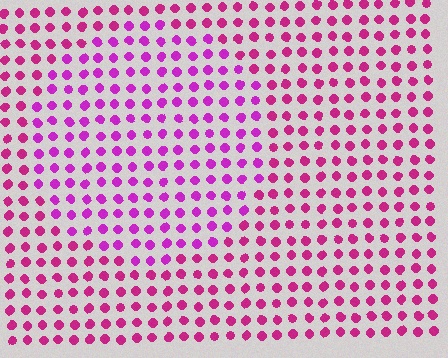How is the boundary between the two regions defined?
The boundary is defined purely by a slight shift in hue (about 24 degrees). Spacing, size, and orientation are identical on both sides.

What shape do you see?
I see a circle.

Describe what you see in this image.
The image is filled with small magenta elements in a uniform arrangement. A circle-shaped region is visible where the elements are tinted to a slightly different hue, forming a subtle color boundary.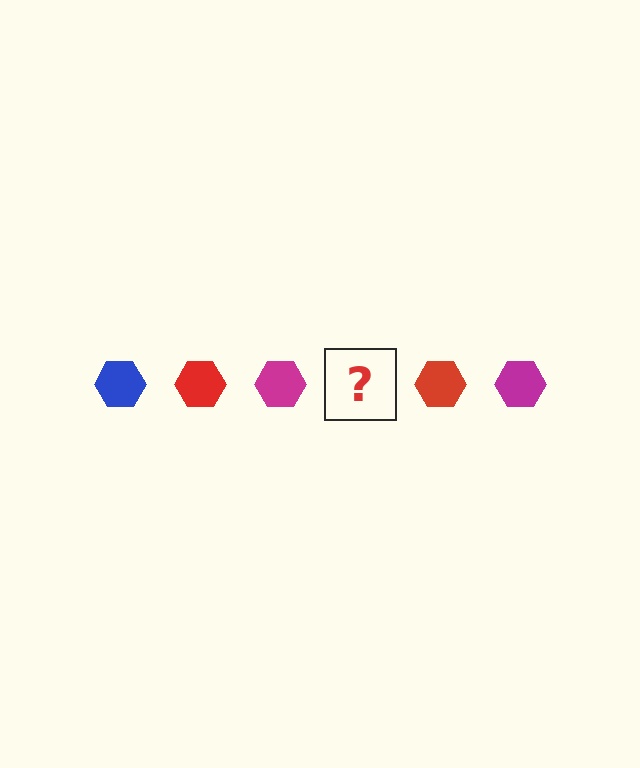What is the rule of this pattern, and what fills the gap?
The rule is that the pattern cycles through blue, red, magenta hexagons. The gap should be filled with a blue hexagon.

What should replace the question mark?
The question mark should be replaced with a blue hexagon.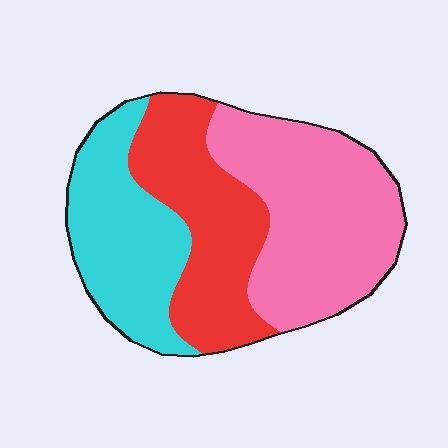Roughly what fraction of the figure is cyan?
Cyan takes up about one quarter (1/4) of the figure.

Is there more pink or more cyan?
Pink.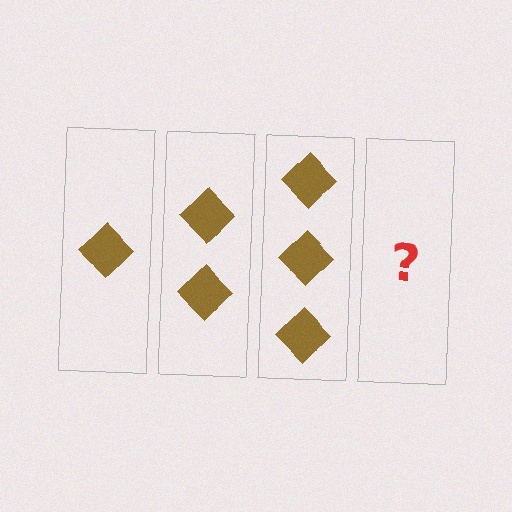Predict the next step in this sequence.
The next step is 4 diamonds.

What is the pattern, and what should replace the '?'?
The pattern is that each step adds one more diamond. The '?' should be 4 diamonds.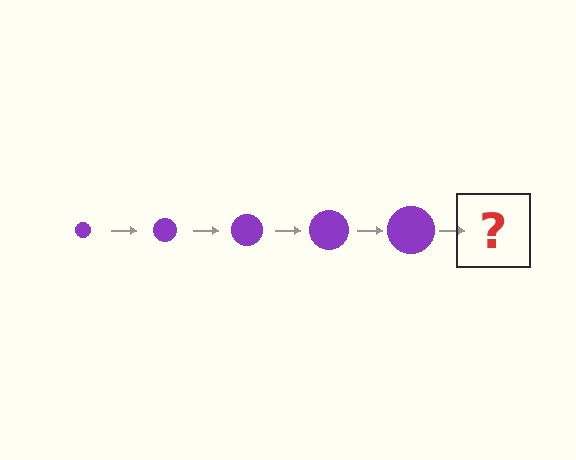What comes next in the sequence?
The next element should be a purple circle, larger than the previous one.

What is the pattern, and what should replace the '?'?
The pattern is that the circle gets progressively larger each step. The '?' should be a purple circle, larger than the previous one.